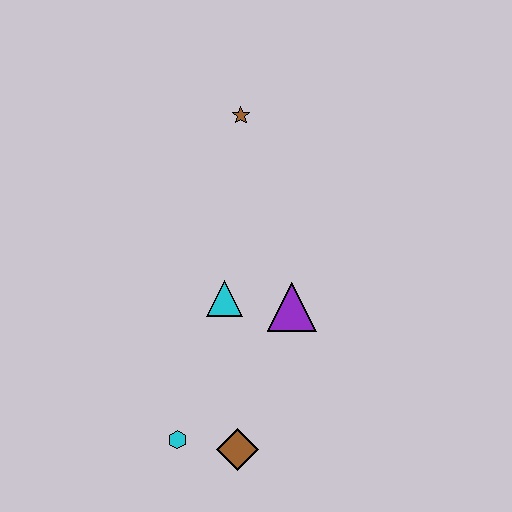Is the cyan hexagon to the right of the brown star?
No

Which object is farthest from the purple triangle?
The brown star is farthest from the purple triangle.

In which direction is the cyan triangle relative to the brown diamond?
The cyan triangle is above the brown diamond.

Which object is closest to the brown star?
The cyan triangle is closest to the brown star.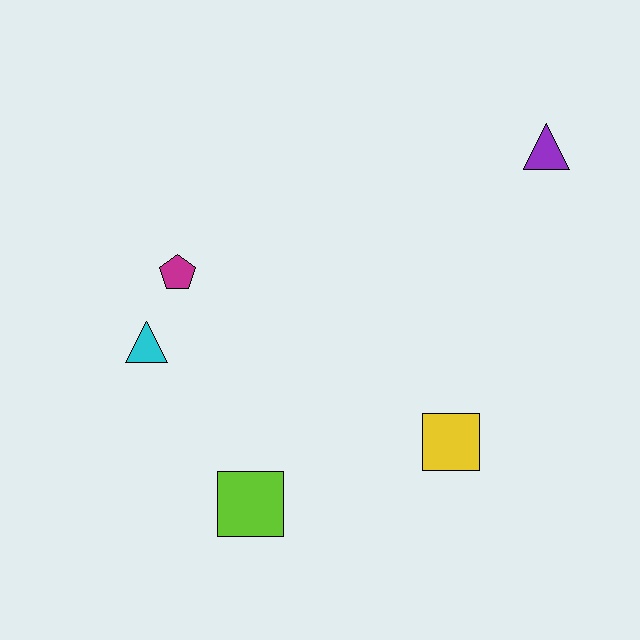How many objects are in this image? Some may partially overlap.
There are 5 objects.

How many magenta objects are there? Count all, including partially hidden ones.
There is 1 magenta object.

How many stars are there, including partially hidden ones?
There are no stars.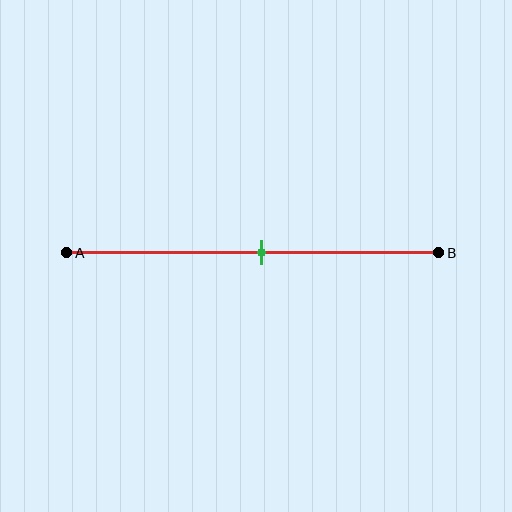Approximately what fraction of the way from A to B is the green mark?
The green mark is approximately 50% of the way from A to B.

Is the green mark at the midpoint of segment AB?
Yes, the mark is approximately at the midpoint.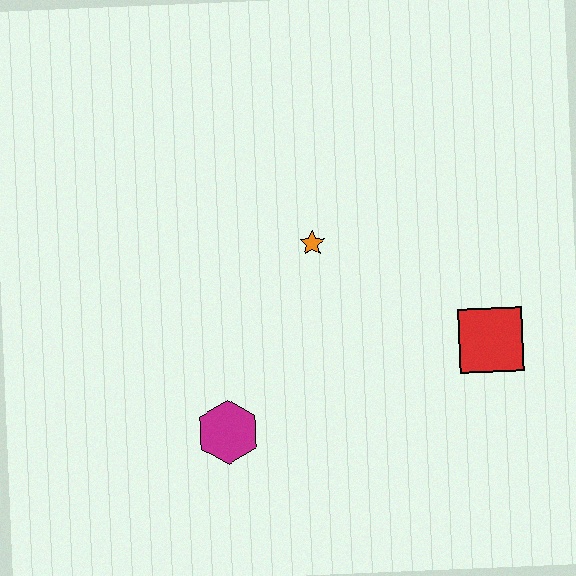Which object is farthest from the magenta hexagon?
The red square is farthest from the magenta hexagon.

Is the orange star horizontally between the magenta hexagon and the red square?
Yes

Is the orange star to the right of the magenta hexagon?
Yes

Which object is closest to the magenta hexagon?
The orange star is closest to the magenta hexagon.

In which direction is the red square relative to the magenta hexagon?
The red square is to the right of the magenta hexagon.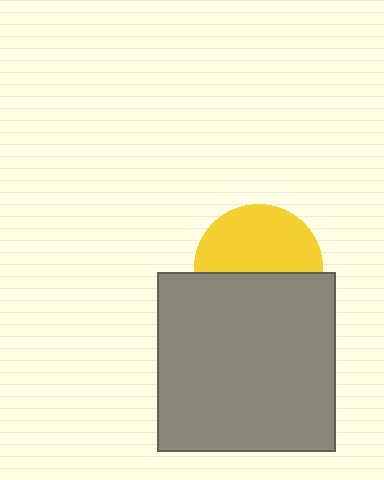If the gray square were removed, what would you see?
You would see the complete yellow circle.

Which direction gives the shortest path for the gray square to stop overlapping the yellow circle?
Moving down gives the shortest separation.